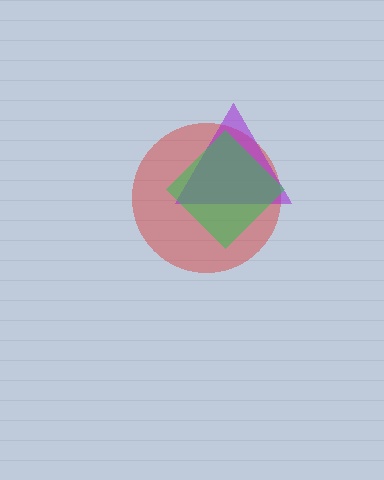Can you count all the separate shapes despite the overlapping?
Yes, there are 3 separate shapes.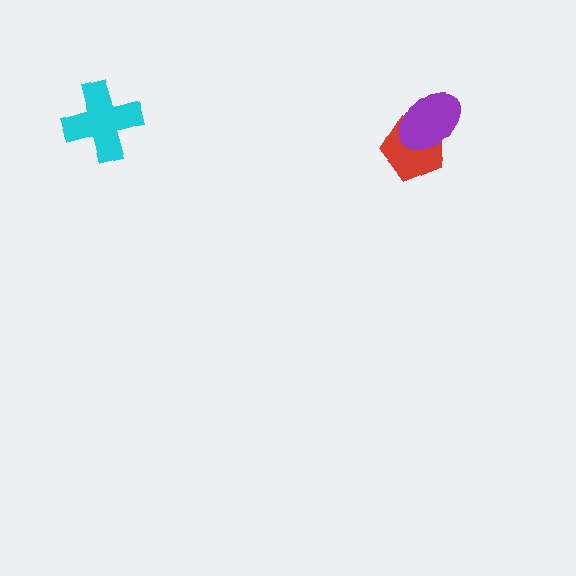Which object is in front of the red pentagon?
The purple ellipse is in front of the red pentagon.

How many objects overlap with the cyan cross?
0 objects overlap with the cyan cross.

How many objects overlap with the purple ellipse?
1 object overlaps with the purple ellipse.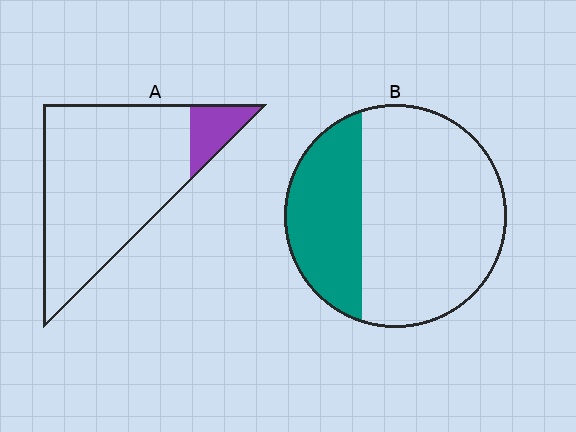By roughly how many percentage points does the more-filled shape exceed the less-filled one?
By roughly 20 percentage points (B over A).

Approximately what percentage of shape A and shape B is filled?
A is approximately 10% and B is approximately 30%.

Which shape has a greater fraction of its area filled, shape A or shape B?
Shape B.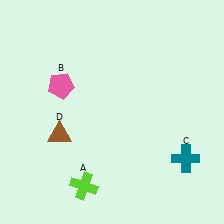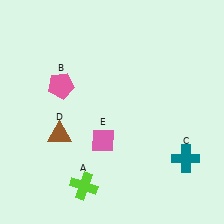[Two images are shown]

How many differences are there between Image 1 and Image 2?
There is 1 difference between the two images.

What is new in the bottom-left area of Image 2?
A pink diamond (E) was added in the bottom-left area of Image 2.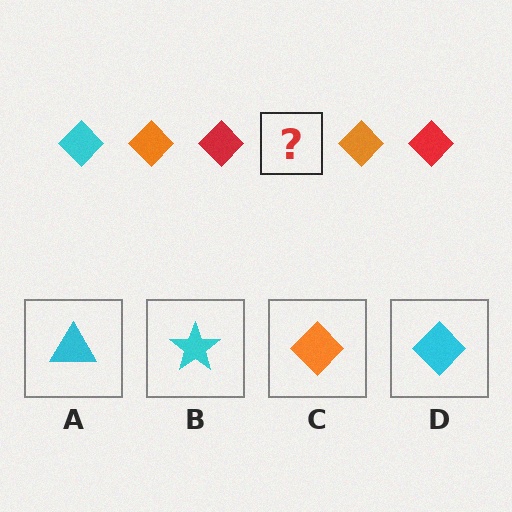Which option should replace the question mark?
Option D.